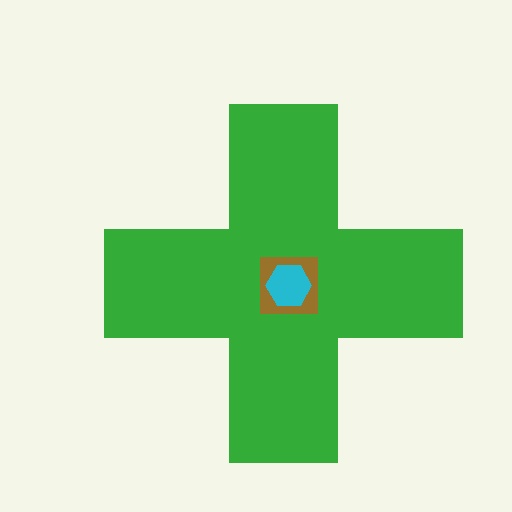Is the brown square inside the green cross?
Yes.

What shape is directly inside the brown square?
The cyan hexagon.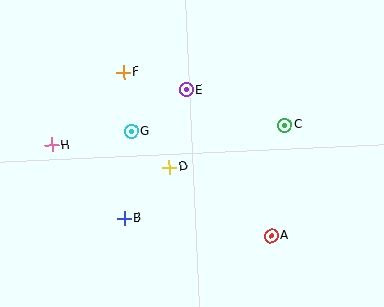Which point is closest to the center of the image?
Point D at (170, 167) is closest to the center.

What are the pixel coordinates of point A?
Point A is at (271, 236).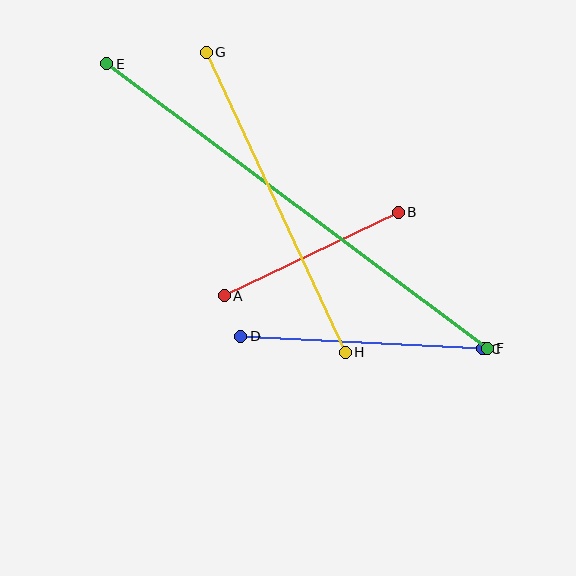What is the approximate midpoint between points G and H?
The midpoint is at approximately (276, 202) pixels.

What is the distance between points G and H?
The distance is approximately 331 pixels.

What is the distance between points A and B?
The distance is approximately 193 pixels.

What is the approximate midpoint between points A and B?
The midpoint is at approximately (311, 254) pixels.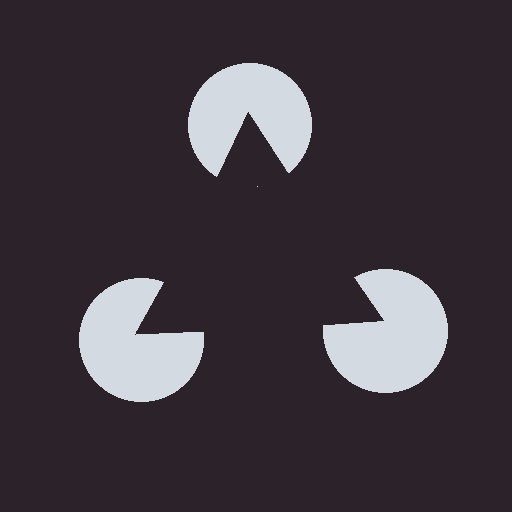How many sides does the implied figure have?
3 sides.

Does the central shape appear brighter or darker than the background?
It typically appears slightly darker than the background, even though no actual brightness change is drawn.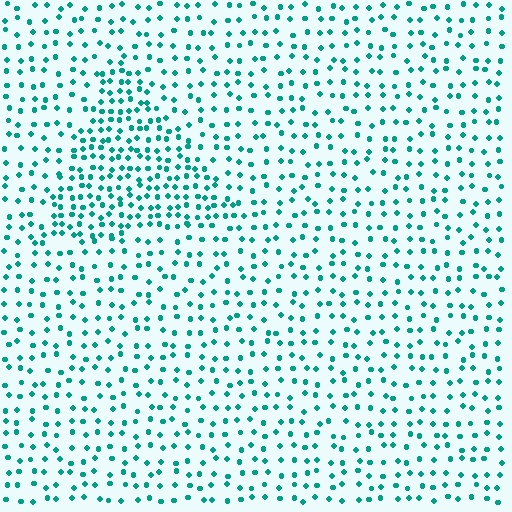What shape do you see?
I see a triangle.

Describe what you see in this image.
The image contains small teal elements arranged at two different densities. A triangle-shaped region is visible where the elements are more densely packed than the surrounding area.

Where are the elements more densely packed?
The elements are more densely packed inside the triangle boundary.